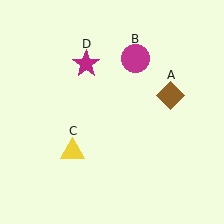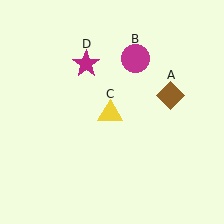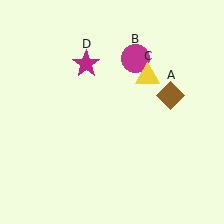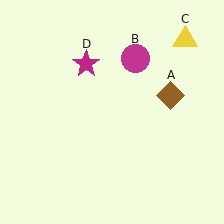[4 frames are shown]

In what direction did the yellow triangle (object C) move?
The yellow triangle (object C) moved up and to the right.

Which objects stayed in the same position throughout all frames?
Brown diamond (object A) and magenta circle (object B) and magenta star (object D) remained stationary.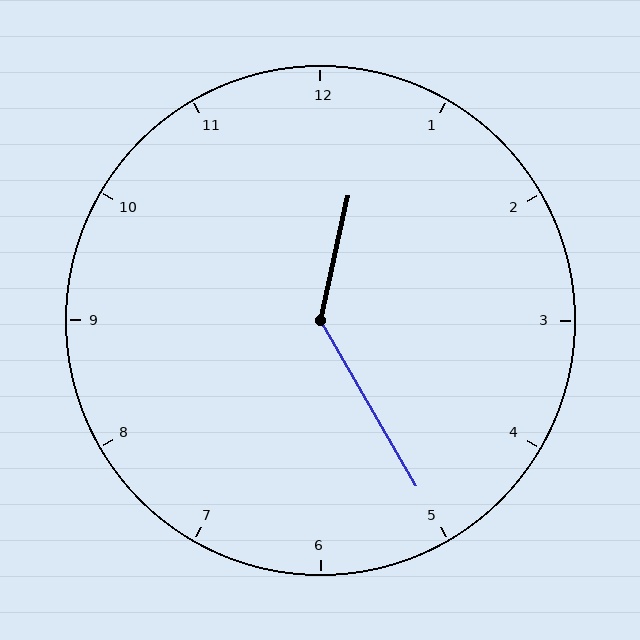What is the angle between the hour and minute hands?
Approximately 138 degrees.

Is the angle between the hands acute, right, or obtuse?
It is obtuse.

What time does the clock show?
12:25.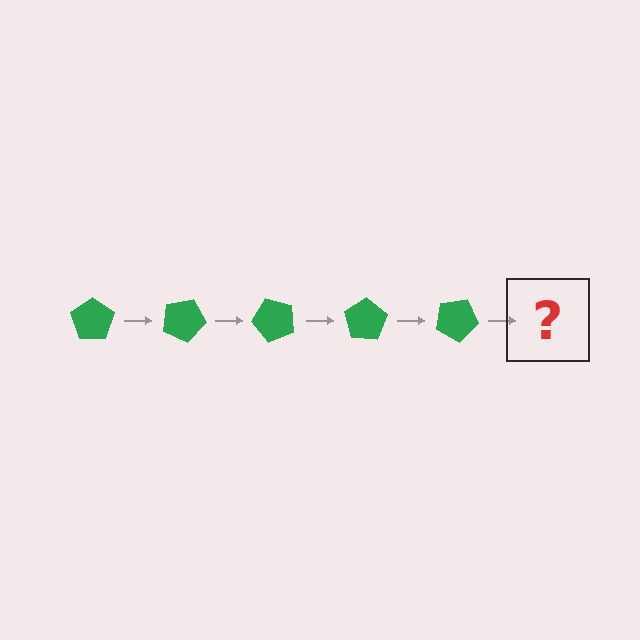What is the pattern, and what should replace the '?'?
The pattern is that the pentagon rotates 25 degrees each step. The '?' should be a green pentagon rotated 125 degrees.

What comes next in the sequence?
The next element should be a green pentagon rotated 125 degrees.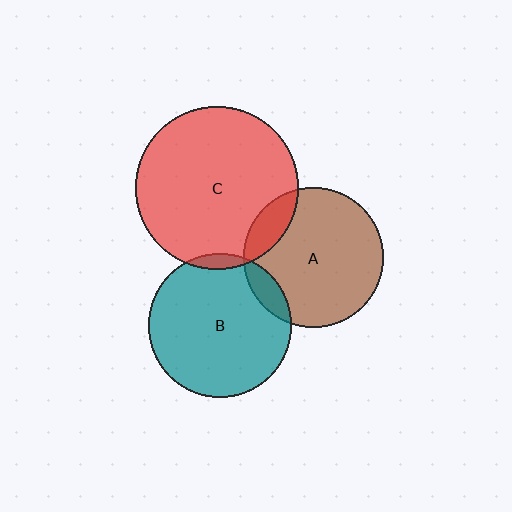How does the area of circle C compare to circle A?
Approximately 1.3 times.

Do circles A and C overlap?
Yes.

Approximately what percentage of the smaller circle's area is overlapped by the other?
Approximately 15%.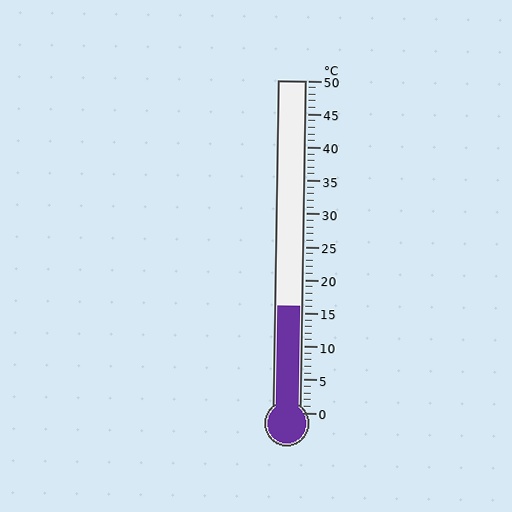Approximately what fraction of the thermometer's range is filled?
The thermometer is filled to approximately 30% of its range.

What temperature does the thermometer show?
The thermometer shows approximately 16°C.